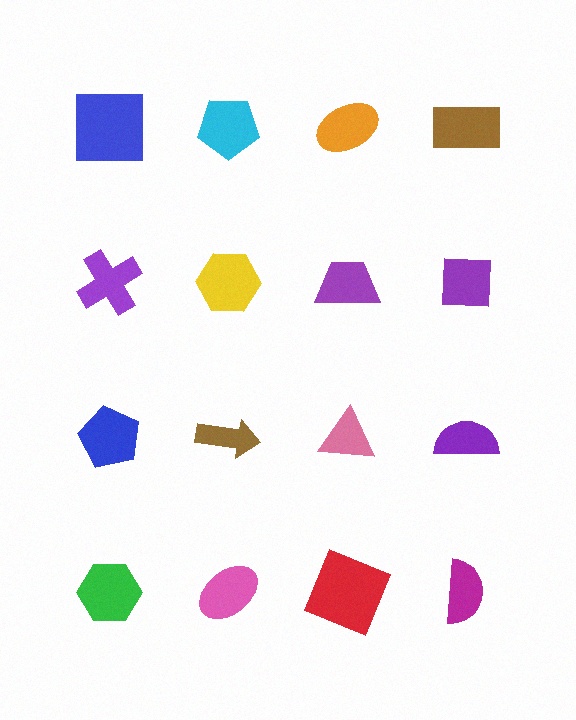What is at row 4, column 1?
A green hexagon.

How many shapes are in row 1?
4 shapes.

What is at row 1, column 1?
A blue square.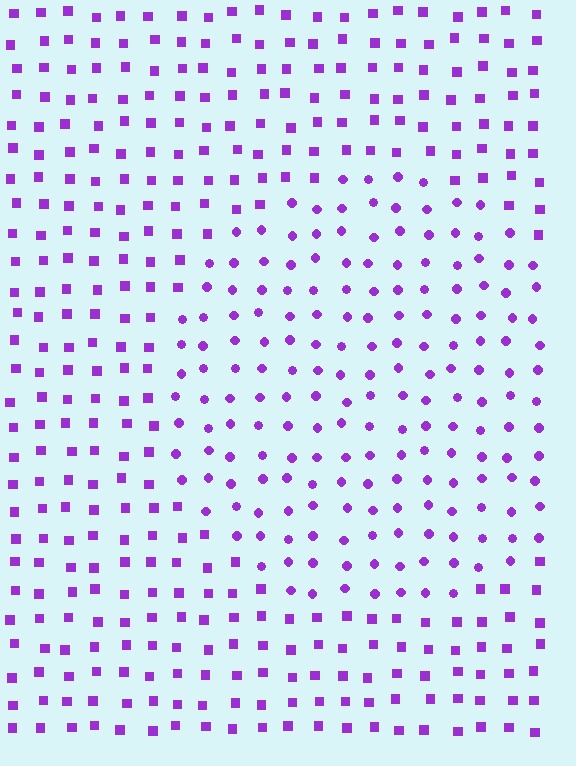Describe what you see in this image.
The image is filled with small purple elements arranged in a uniform grid. A circle-shaped region contains circles, while the surrounding area contains squares. The boundary is defined purely by the change in element shape.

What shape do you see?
I see a circle.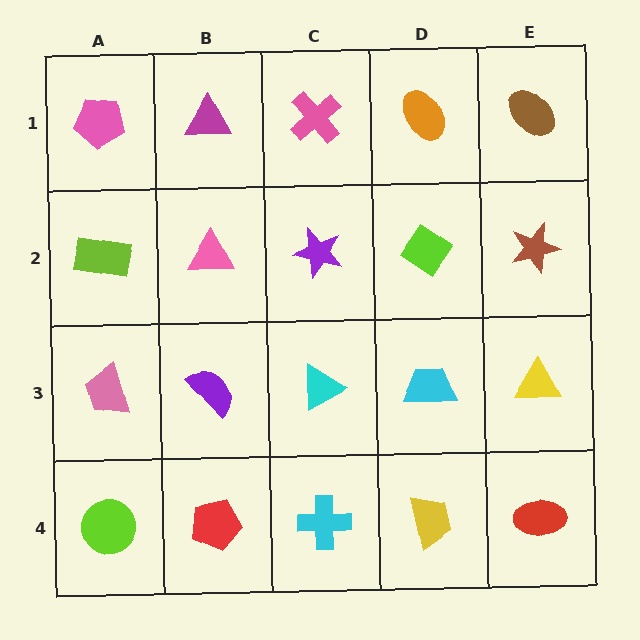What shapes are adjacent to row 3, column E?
A brown star (row 2, column E), a red ellipse (row 4, column E), a cyan trapezoid (row 3, column D).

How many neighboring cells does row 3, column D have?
4.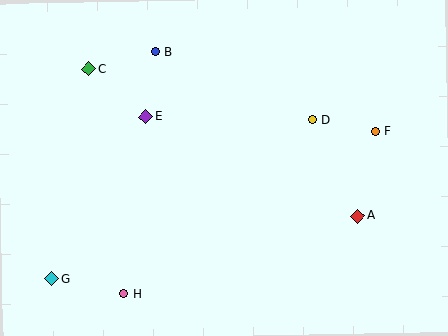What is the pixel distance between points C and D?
The distance between C and D is 229 pixels.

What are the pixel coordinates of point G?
Point G is at (52, 279).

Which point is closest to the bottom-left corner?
Point G is closest to the bottom-left corner.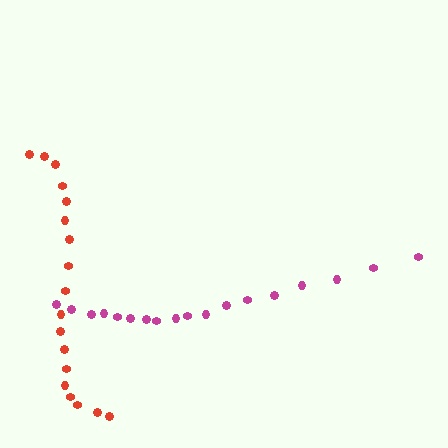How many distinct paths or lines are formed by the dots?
There are 2 distinct paths.